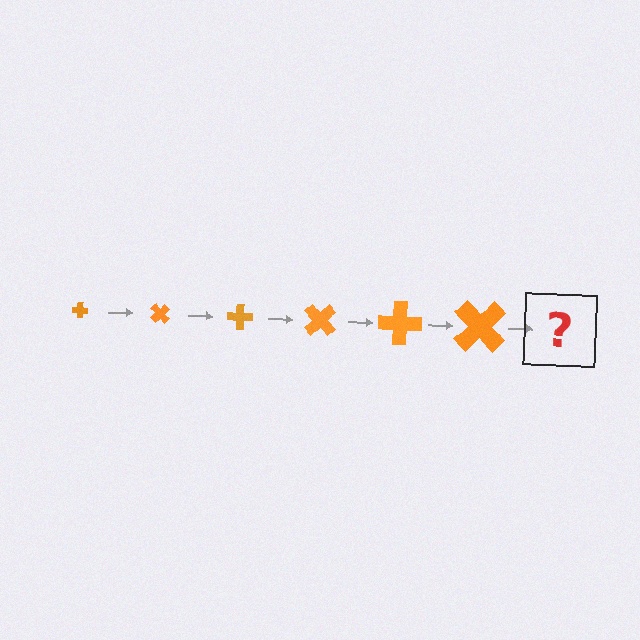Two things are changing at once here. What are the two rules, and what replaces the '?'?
The two rules are that the cross grows larger each step and it rotates 45 degrees each step. The '?' should be a cross, larger than the previous one and rotated 270 degrees from the start.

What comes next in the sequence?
The next element should be a cross, larger than the previous one and rotated 270 degrees from the start.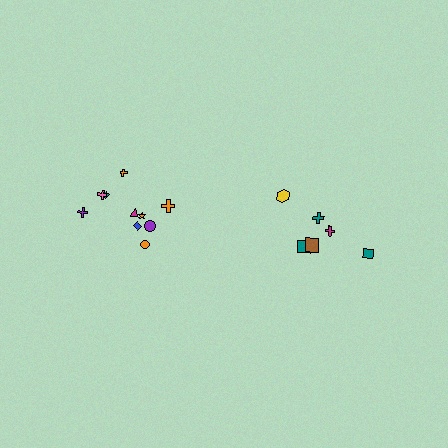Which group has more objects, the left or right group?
The left group.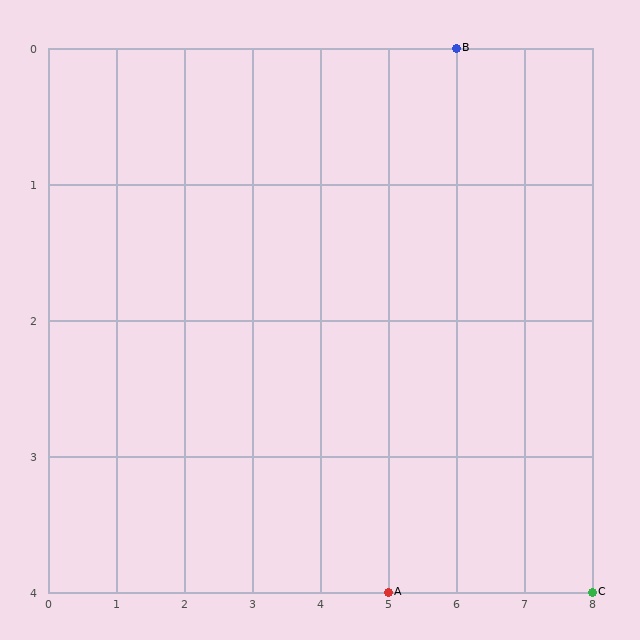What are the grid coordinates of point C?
Point C is at grid coordinates (8, 4).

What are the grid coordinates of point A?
Point A is at grid coordinates (5, 4).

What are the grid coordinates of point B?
Point B is at grid coordinates (6, 0).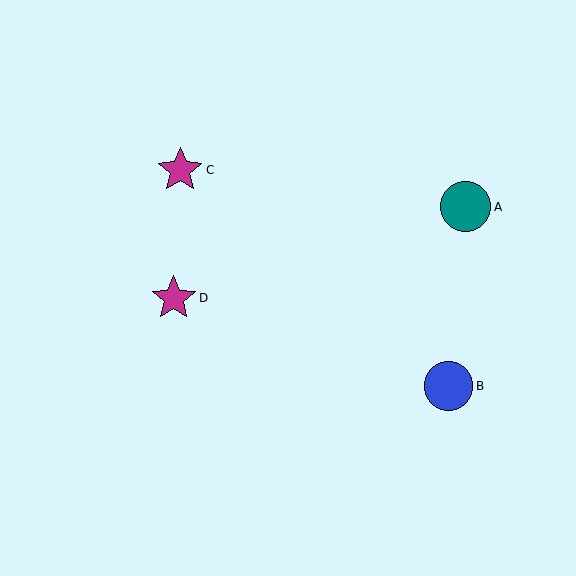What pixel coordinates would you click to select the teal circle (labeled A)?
Click at (465, 207) to select the teal circle A.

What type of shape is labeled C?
Shape C is a magenta star.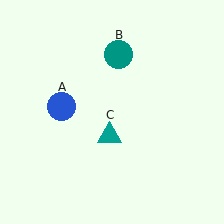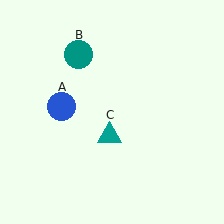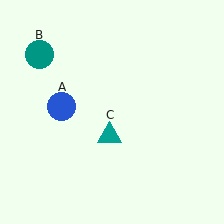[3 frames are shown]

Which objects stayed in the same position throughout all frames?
Blue circle (object A) and teal triangle (object C) remained stationary.